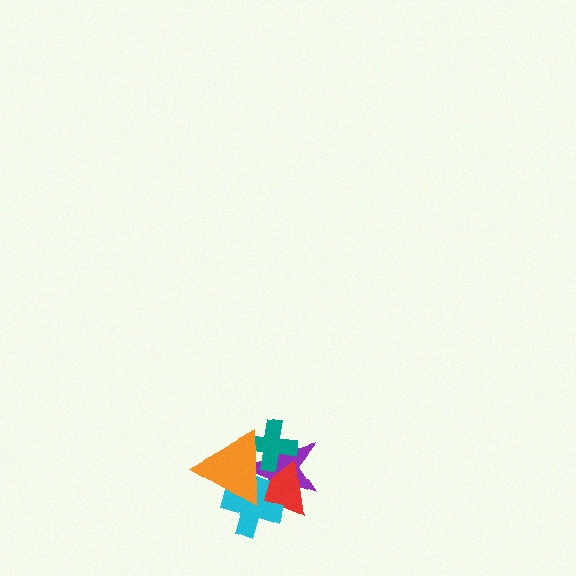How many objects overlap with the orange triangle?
4 objects overlap with the orange triangle.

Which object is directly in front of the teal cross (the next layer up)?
The red triangle is directly in front of the teal cross.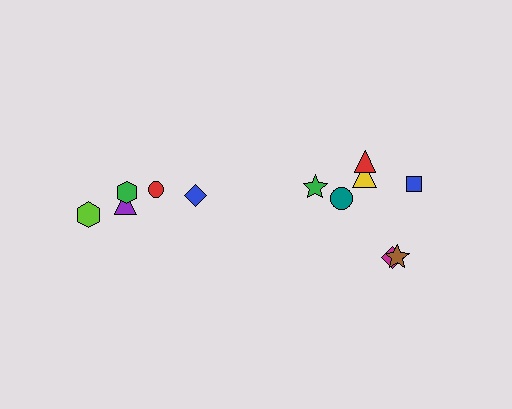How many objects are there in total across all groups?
There are 12 objects.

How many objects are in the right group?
There are 7 objects.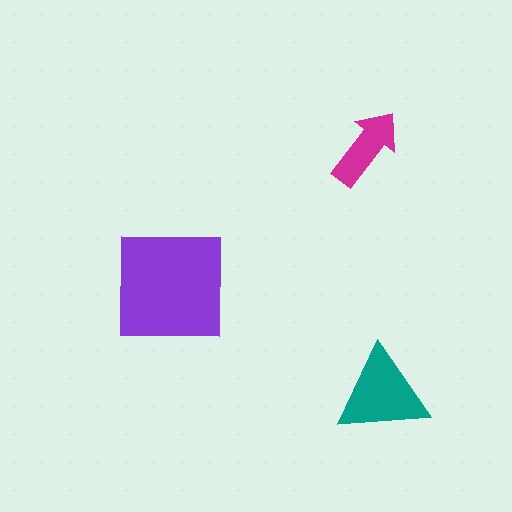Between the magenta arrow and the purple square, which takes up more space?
The purple square.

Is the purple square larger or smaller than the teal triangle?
Larger.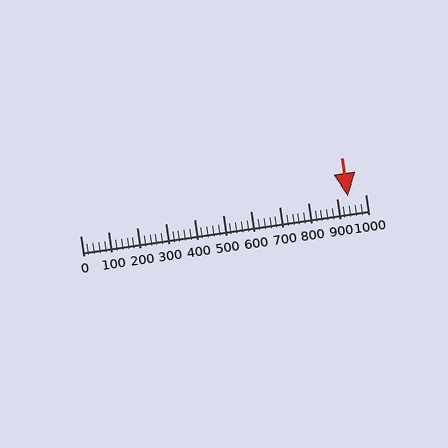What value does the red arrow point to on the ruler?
The red arrow points to approximately 940.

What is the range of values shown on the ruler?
The ruler shows values from 0 to 1000.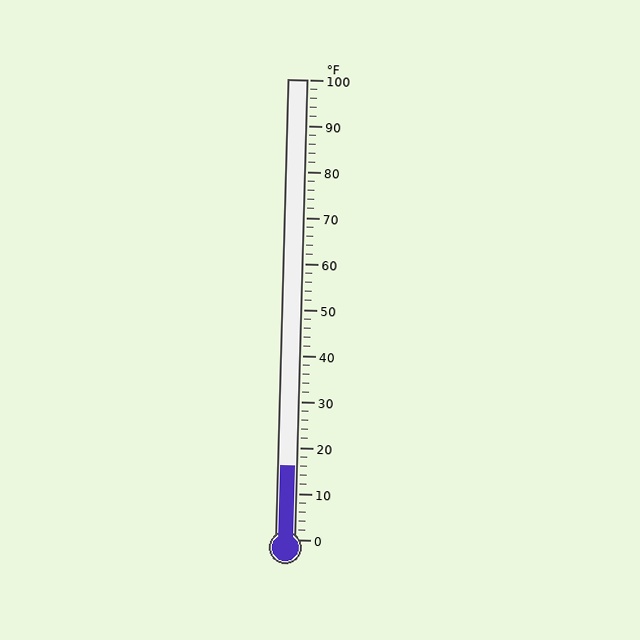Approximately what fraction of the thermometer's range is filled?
The thermometer is filled to approximately 15% of its range.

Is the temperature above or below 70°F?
The temperature is below 70°F.